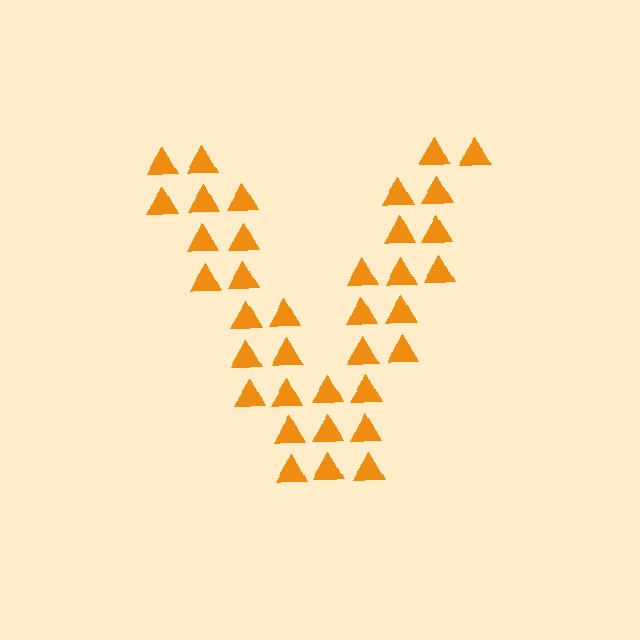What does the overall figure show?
The overall figure shows the letter V.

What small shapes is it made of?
It is made of small triangles.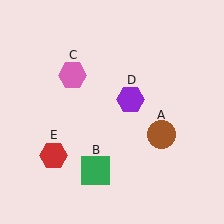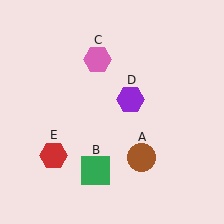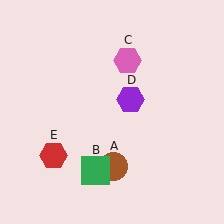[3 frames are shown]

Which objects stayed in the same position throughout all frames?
Green square (object B) and purple hexagon (object D) and red hexagon (object E) remained stationary.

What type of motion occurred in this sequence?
The brown circle (object A), pink hexagon (object C) rotated clockwise around the center of the scene.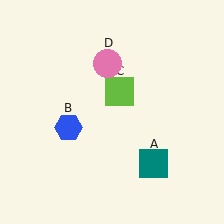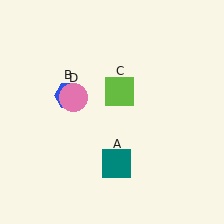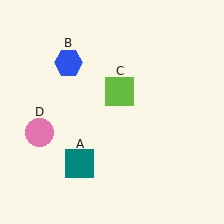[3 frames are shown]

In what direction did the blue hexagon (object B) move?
The blue hexagon (object B) moved up.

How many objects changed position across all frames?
3 objects changed position: teal square (object A), blue hexagon (object B), pink circle (object D).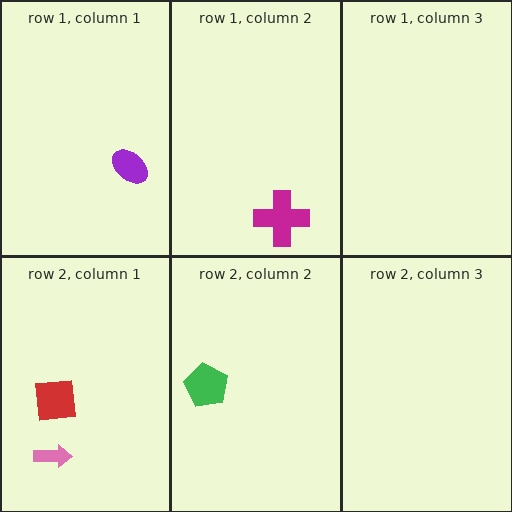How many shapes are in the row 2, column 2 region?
1.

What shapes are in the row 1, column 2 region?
The magenta cross.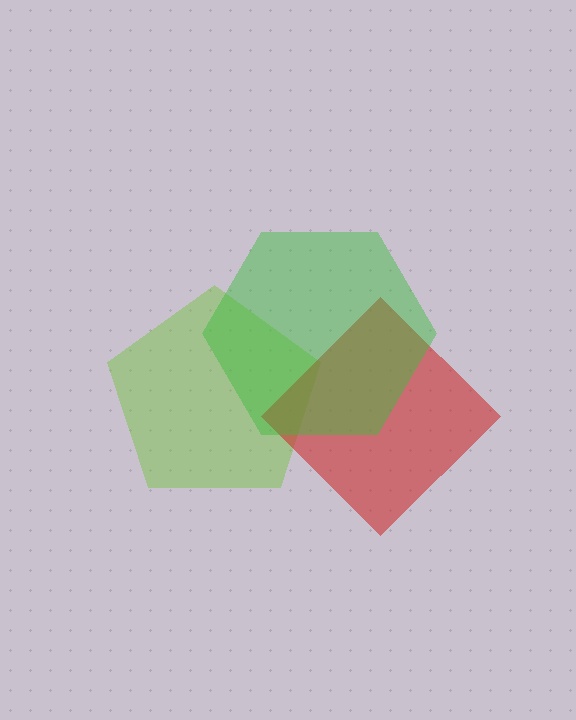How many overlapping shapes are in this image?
There are 3 overlapping shapes in the image.